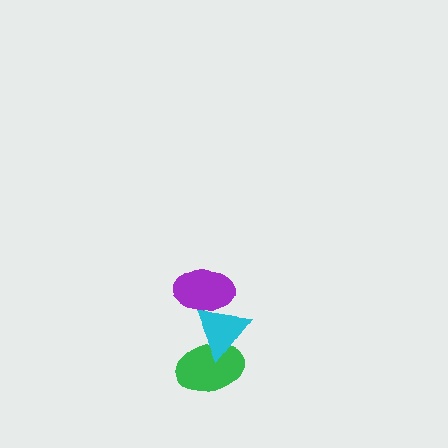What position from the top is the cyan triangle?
The cyan triangle is 2nd from the top.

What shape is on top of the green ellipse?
The cyan triangle is on top of the green ellipse.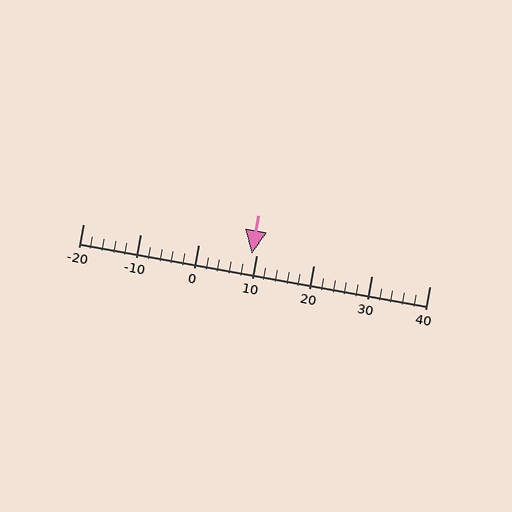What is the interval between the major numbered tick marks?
The major tick marks are spaced 10 units apart.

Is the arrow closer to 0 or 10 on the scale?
The arrow is closer to 10.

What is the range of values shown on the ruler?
The ruler shows values from -20 to 40.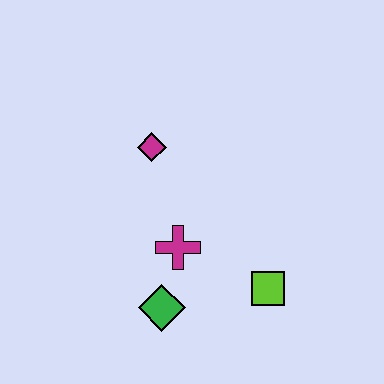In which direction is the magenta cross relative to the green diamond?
The magenta cross is above the green diamond.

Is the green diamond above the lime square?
No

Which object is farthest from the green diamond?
The magenta diamond is farthest from the green diamond.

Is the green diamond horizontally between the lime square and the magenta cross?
No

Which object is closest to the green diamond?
The magenta cross is closest to the green diamond.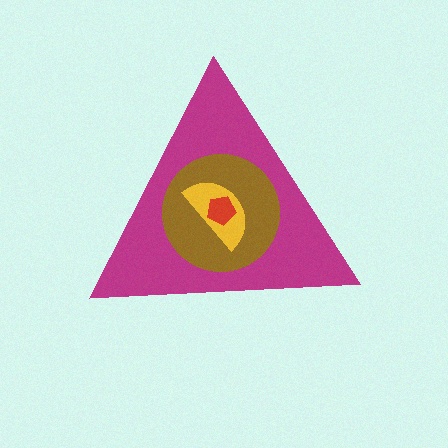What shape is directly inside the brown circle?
The yellow semicircle.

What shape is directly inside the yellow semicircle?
The red pentagon.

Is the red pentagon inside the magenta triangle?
Yes.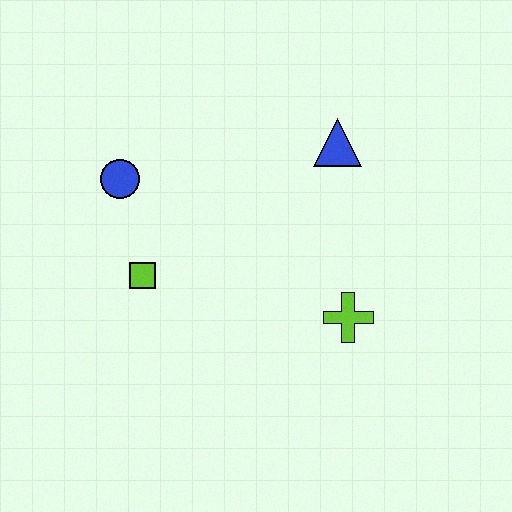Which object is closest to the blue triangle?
The lime cross is closest to the blue triangle.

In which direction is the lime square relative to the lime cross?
The lime square is to the left of the lime cross.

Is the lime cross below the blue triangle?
Yes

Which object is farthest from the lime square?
The blue triangle is farthest from the lime square.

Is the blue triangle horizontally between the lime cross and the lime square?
Yes